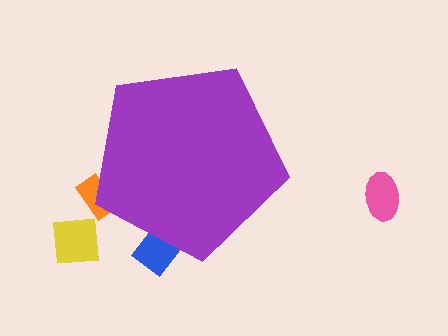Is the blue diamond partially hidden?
Yes, the blue diamond is partially hidden behind the purple pentagon.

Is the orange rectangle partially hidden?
Yes, the orange rectangle is partially hidden behind the purple pentagon.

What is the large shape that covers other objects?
A purple pentagon.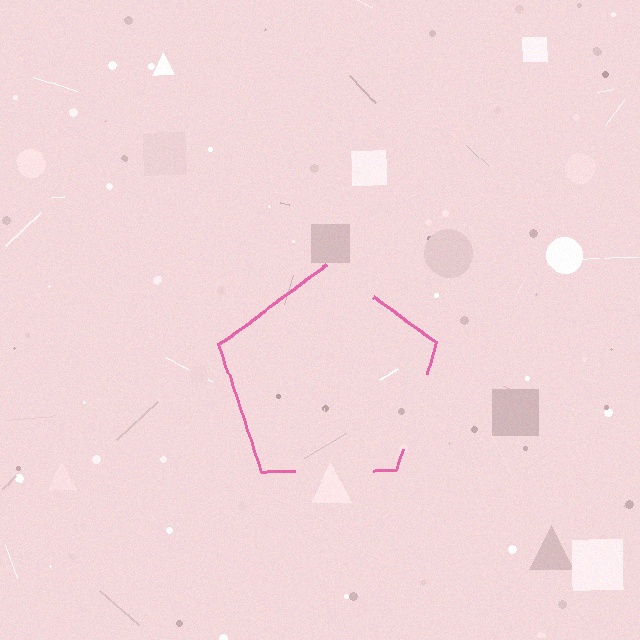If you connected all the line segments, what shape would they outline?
They would outline a pentagon.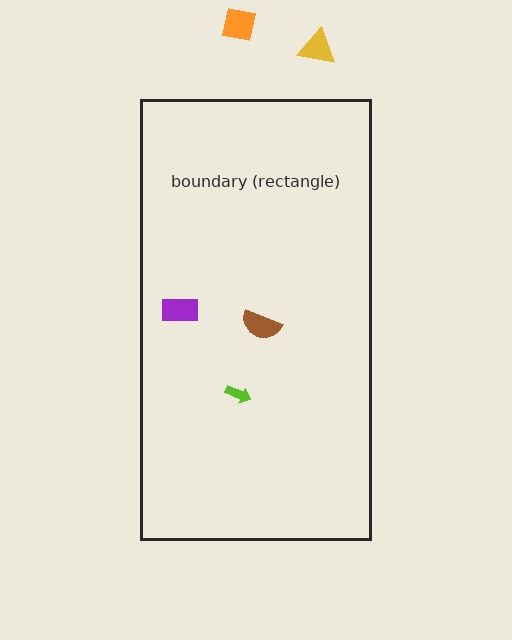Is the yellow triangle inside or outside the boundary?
Outside.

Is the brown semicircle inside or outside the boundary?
Inside.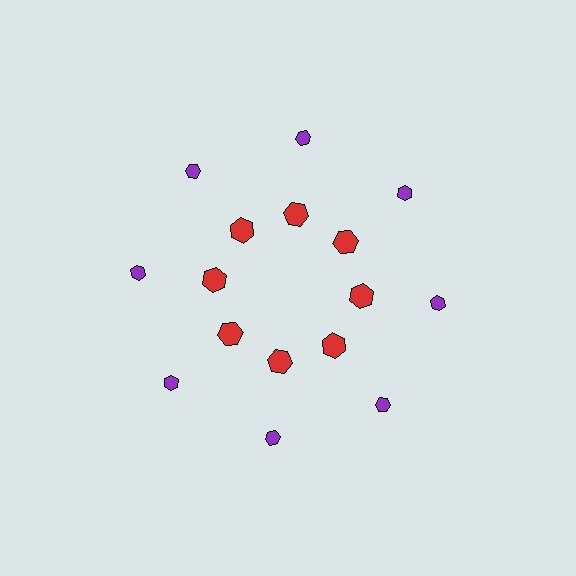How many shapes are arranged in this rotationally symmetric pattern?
There are 16 shapes, arranged in 8 groups of 2.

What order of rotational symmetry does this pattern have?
This pattern has 8-fold rotational symmetry.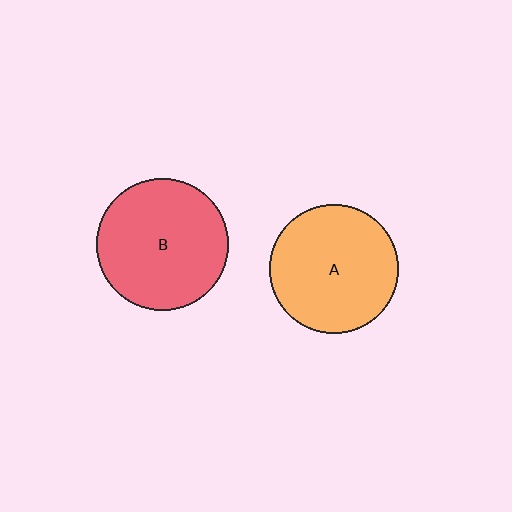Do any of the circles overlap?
No, none of the circles overlap.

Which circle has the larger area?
Circle B (red).